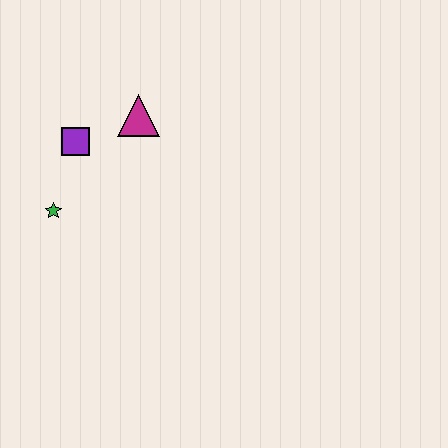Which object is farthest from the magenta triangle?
The green star is farthest from the magenta triangle.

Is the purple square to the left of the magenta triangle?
Yes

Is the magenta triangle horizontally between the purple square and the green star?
No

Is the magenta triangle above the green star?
Yes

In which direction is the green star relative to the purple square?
The green star is below the purple square.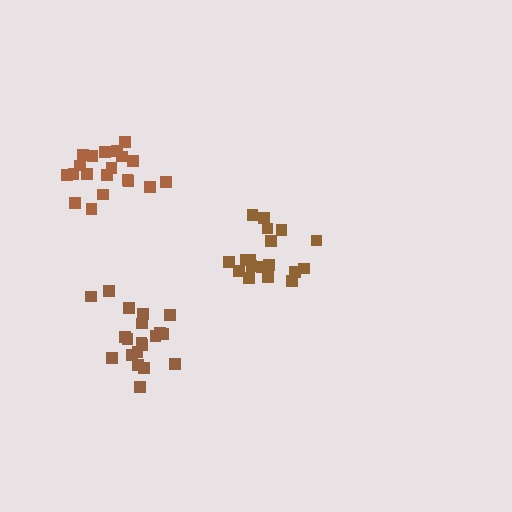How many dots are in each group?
Group 1: 20 dots, Group 2: 18 dots, Group 3: 20 dots (58 total).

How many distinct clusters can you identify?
There are 3 distinct clusters.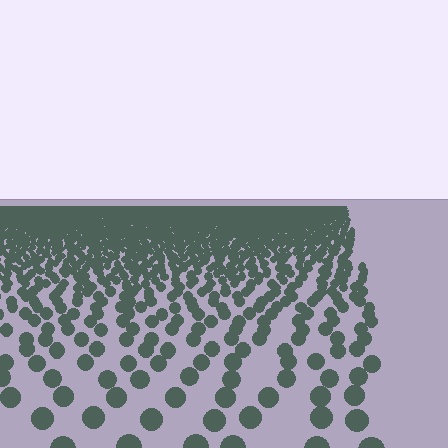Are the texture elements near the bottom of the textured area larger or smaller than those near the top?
Larger. Near the bottom, elements are closer to the viewer and appear at a bigger on-screen size.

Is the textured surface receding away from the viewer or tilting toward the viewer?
The surface is receding away from the viewer. Texture elements get smaller and denser toward the top.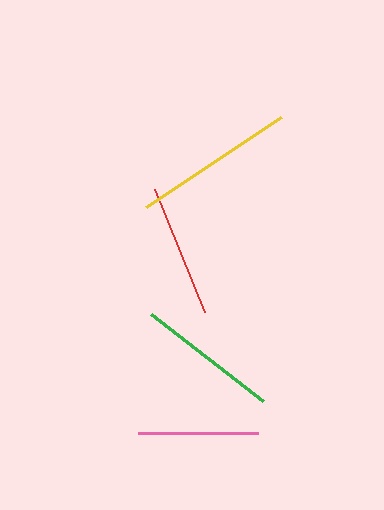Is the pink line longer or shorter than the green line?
The green line is longer than the pink line.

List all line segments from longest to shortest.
From longest to shortest: yellow, green, red, pink.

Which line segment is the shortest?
The pink line is the shortest at approximately 120 pixels.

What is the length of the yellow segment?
The yellow segment is approximately 162 pixels long.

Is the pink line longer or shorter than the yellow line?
The yellow line is longer than the pink line.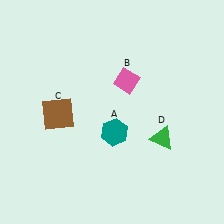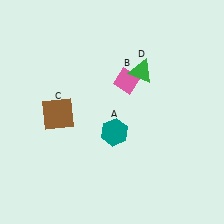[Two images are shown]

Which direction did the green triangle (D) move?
The green triangle (D) moved up.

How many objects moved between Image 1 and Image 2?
1 object moved between the two images.